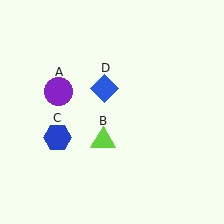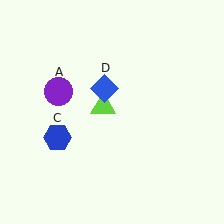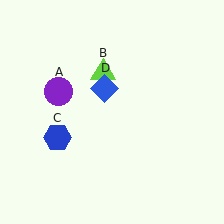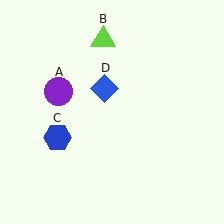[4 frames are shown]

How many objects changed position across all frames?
1 object changed position: lime triangle (object B).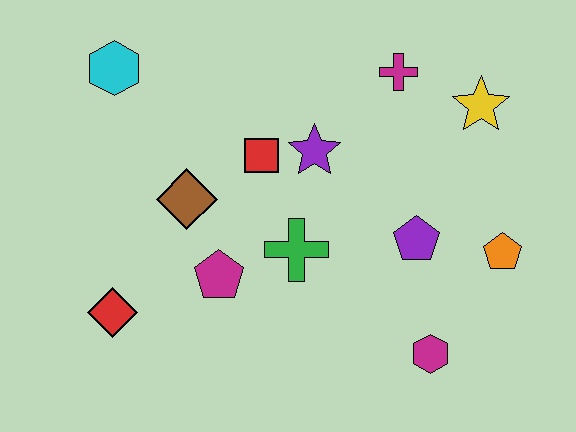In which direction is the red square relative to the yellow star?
The red square is to the left of the yellow star.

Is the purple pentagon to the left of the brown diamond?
No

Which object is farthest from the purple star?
The red diamond is farthest from the purple star.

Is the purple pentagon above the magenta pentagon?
Yes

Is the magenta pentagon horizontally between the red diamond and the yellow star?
Yes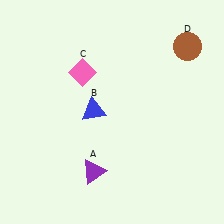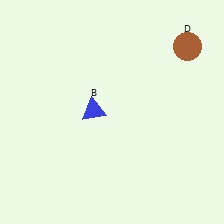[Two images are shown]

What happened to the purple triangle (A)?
The purple triangle (A) was removed in Image 2. It was in the bottom-left area of Image 1.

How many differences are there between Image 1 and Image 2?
There are 2 differences between the two images.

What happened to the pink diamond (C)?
The pink diamond (C) was removed in Image 2. It was in the top-left area of Image 1.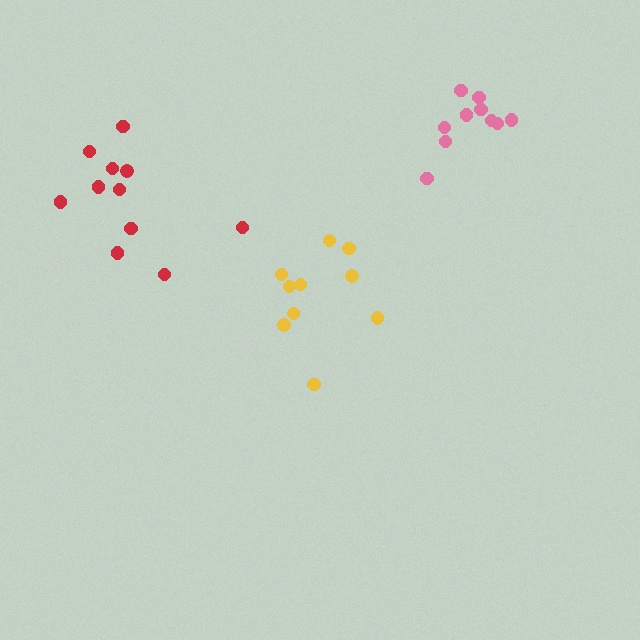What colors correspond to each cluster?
The clusters are colored: yellow, pink, red.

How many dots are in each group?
Group 1: 10 dots, Group 2: 10 dots, Group 3: 11 dots (31 total).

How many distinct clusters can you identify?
There are 3 distinct clusters.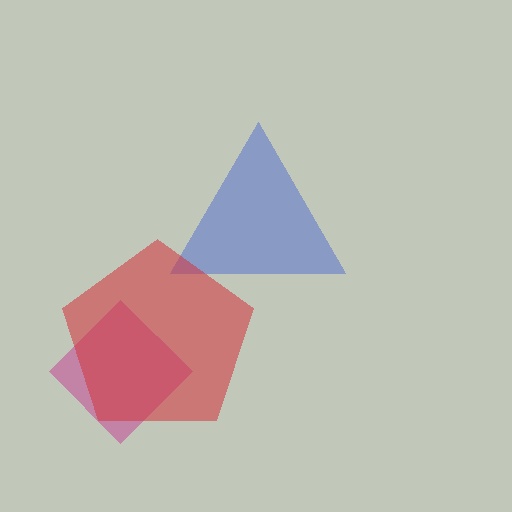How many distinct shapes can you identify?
There are 3 distinct shapes: a magenta diamond, a blue triangle, a red pentagon.